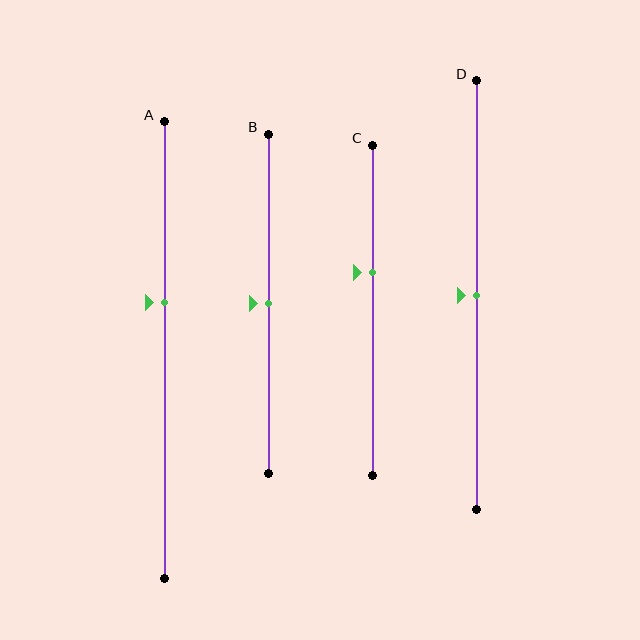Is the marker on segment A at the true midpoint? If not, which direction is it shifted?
No, the marker on segment A is shifted upward by about 10% of the segment length.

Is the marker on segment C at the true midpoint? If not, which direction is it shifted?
No, the marker on segment C is shifted upward by about 12% of the segment length.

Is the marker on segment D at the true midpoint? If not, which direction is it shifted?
Yes, the marker on segment D is at the true midpoint.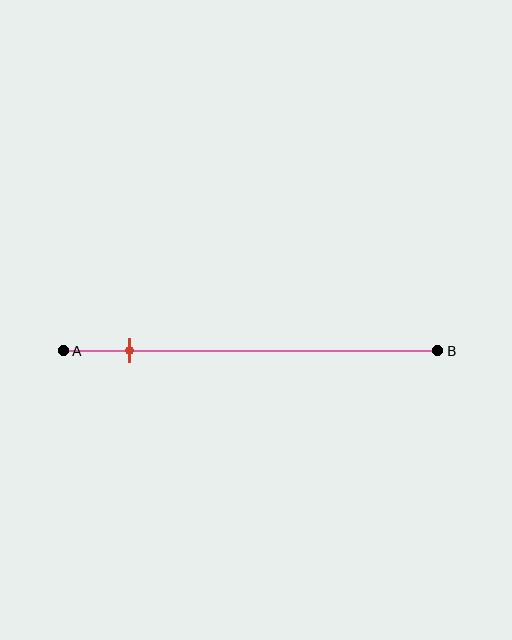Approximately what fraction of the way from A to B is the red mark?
The red mark is approximately 20% of the way from A to B.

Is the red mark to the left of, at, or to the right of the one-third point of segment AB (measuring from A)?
The red mark is to the left of the one-third point of segment AB.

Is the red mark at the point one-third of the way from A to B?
No, the mark is at about 20% from A, not at the 33% one-third point.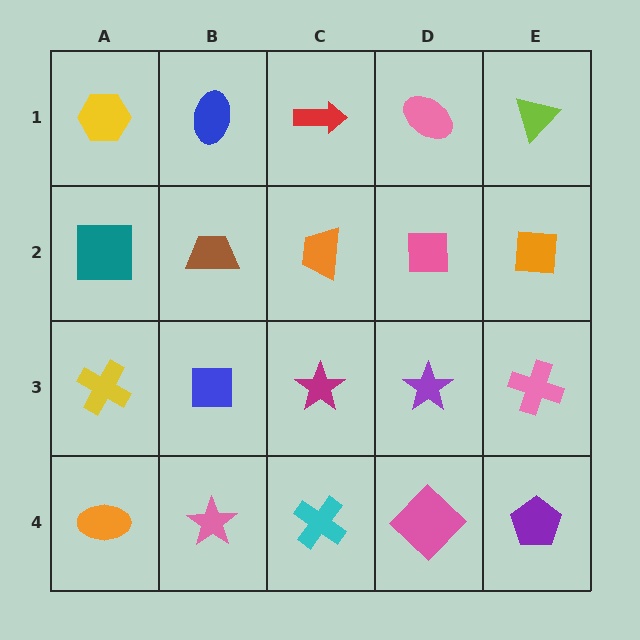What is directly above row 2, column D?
A pink ellipse.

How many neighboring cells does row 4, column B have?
3.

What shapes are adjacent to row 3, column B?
A brown trapezoid (row 2, column B), a pink star (row 4, column B), a yellow cross (row 3, column A), a magenta star (row 3, column C).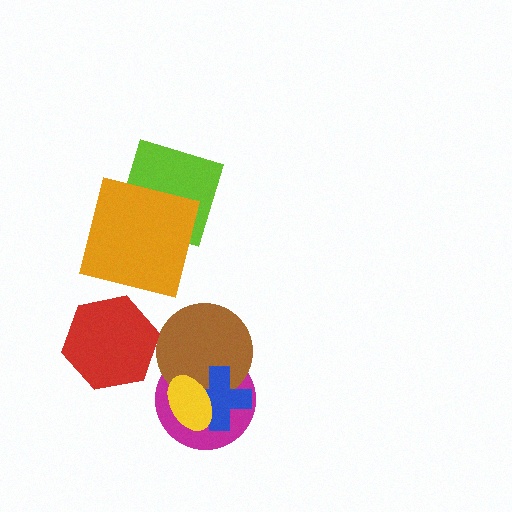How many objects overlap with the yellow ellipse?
3 objects overlap with the yellow ellipse.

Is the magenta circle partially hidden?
Yes, it is partially covered by another shape.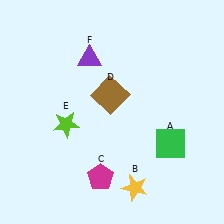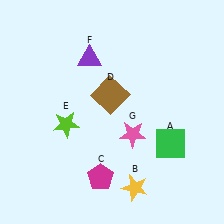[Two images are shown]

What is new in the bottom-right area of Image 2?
A pink star (G) was added in the bottom-right area of Image 2.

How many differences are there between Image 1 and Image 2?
There is 1 difference between the two images.